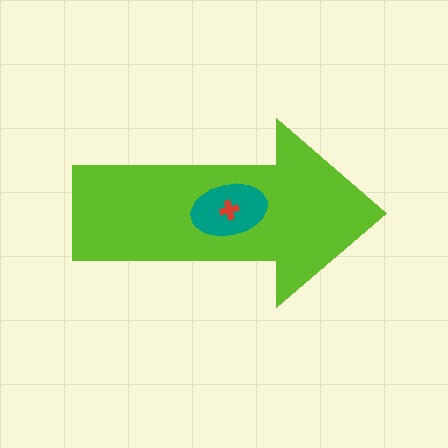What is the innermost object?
The red cross.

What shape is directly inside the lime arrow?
The teal ellipse.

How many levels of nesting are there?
3.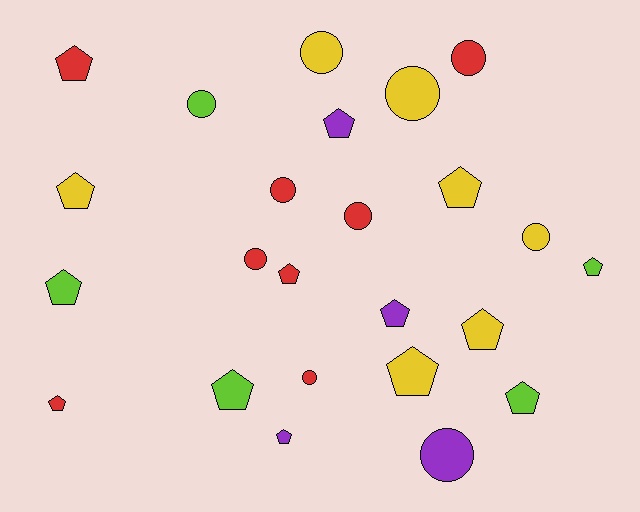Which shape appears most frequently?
Pentagon, with 14 objects.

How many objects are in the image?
There are 24 objects.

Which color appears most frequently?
Red, with 8 objects.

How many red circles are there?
There are 5 red circles.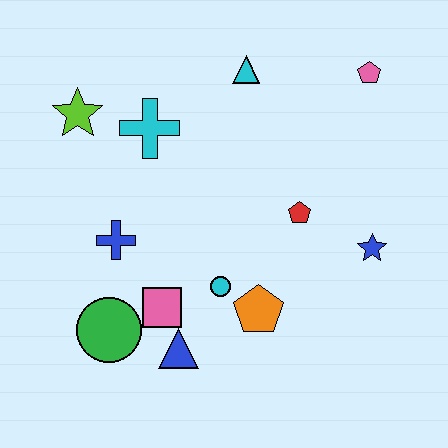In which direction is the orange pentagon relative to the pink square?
The orange pentagon is to the right of the pink square.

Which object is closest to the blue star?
The red pentagon is closest to the blue star.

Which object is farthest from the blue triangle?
The pink pentagon is farthest from the blue triangle.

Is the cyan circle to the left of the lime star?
No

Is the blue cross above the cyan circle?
Yes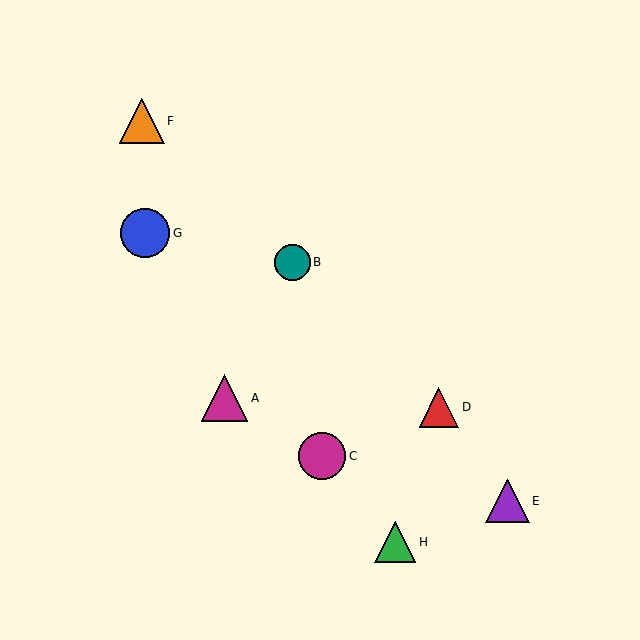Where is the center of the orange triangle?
The center of the orange triangle is at (142, 121).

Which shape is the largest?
The blue circle (labeled G) is the largest.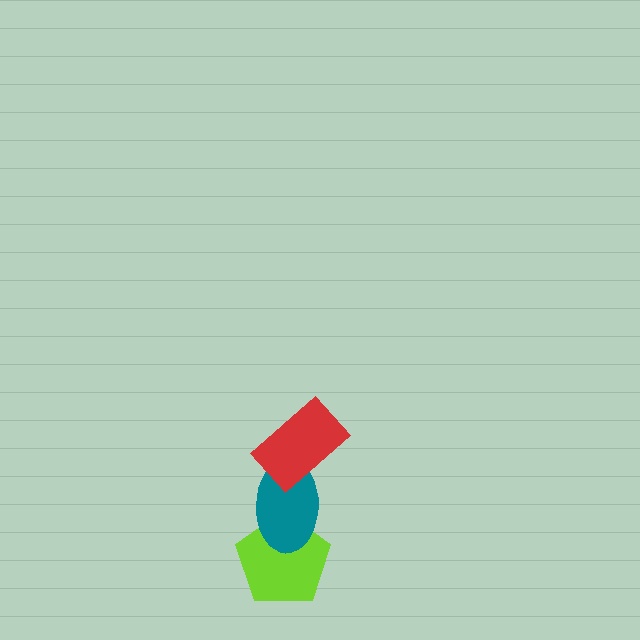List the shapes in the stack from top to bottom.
From top to bottom: the red rectangle, the teal ellipse, the lime pentagon.